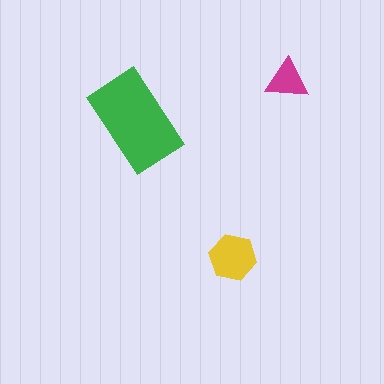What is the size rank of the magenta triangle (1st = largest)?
3rd.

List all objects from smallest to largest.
The magenta triangle, the yellow hexagon, the green rectangle.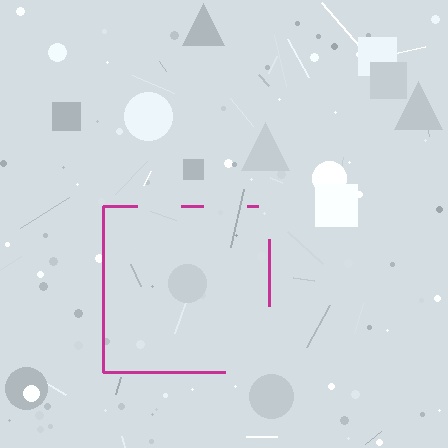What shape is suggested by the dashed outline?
The dashed outline suggests a square.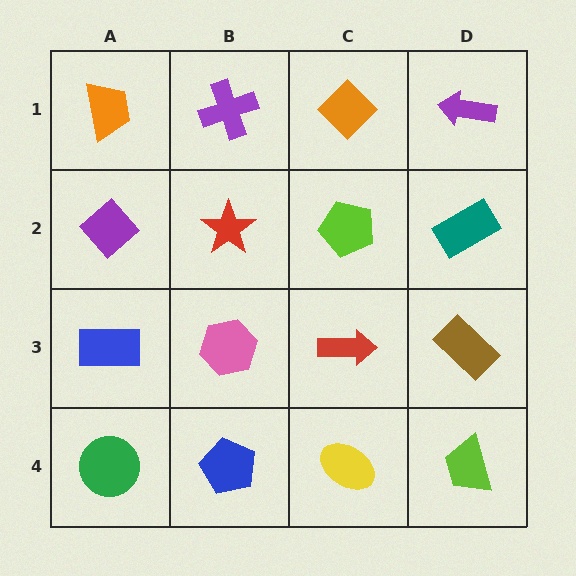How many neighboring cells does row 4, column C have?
3.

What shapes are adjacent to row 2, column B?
A purple cross (row 1, column B), a pink hexagon (row 3, column B), a purple diamond (row 2, column A), a lime pentagon (row 2, column C).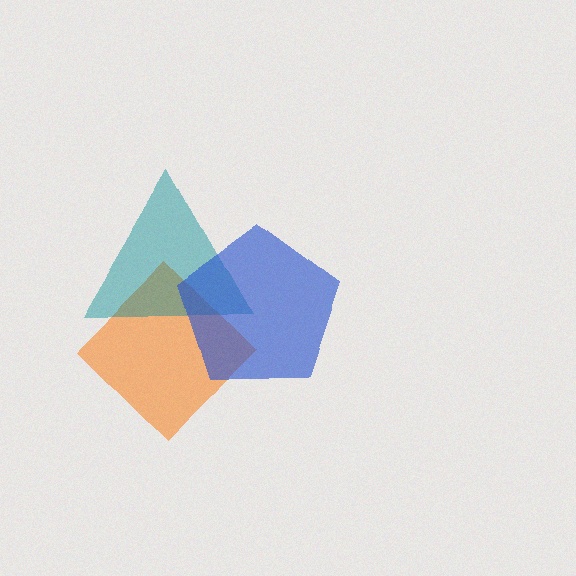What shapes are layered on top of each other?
The layered shapes are: an orange diamond, a teal triangle, a blue pentagon.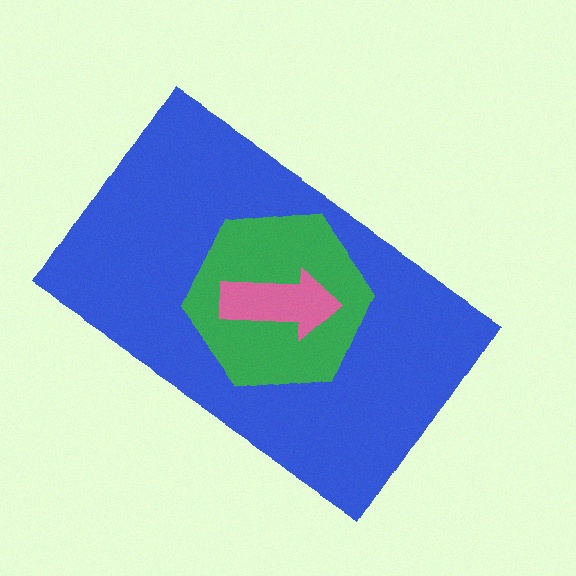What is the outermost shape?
The blue rectangle.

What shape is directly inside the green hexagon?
The pink arrow.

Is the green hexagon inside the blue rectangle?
Yes.